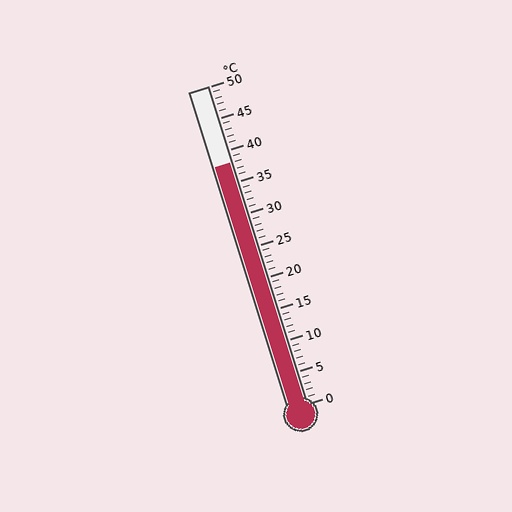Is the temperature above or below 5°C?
The temperature is above 5°C.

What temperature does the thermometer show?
The thermometer shows approximately 38°C.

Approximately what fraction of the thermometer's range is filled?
The thermometer is filled to approximately 75% of its range.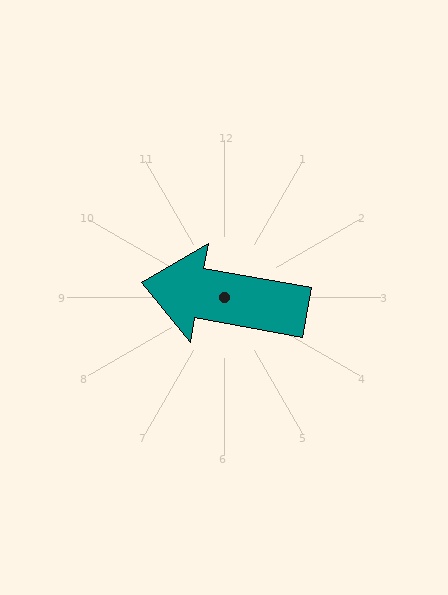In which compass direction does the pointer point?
West.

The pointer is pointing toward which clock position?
Roughly 9 o'clock.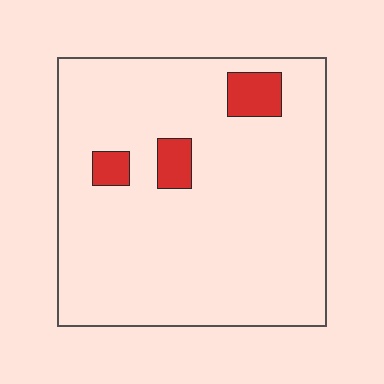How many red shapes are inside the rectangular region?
3.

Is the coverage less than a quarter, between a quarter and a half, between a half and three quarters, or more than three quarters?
Less than a quarter.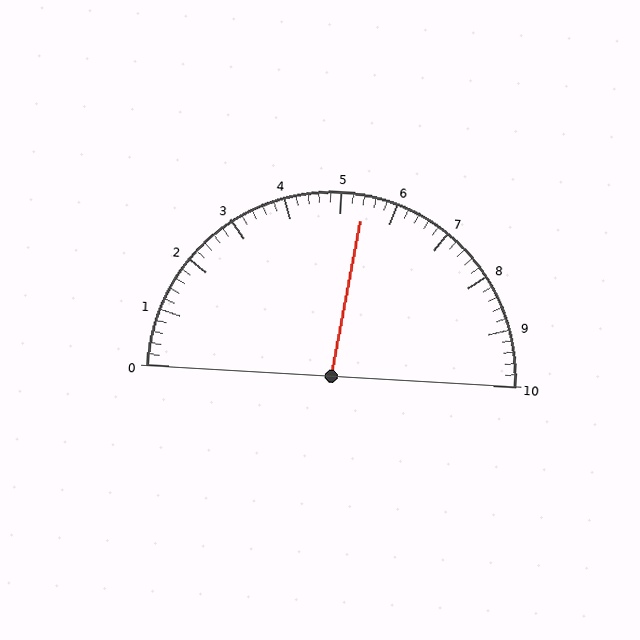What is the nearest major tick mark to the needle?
The nearest major tick mark is 5.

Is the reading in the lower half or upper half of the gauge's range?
The reading is in the upper half of the range (0 to 10).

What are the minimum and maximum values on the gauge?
The gauge ranges from 0 to 10.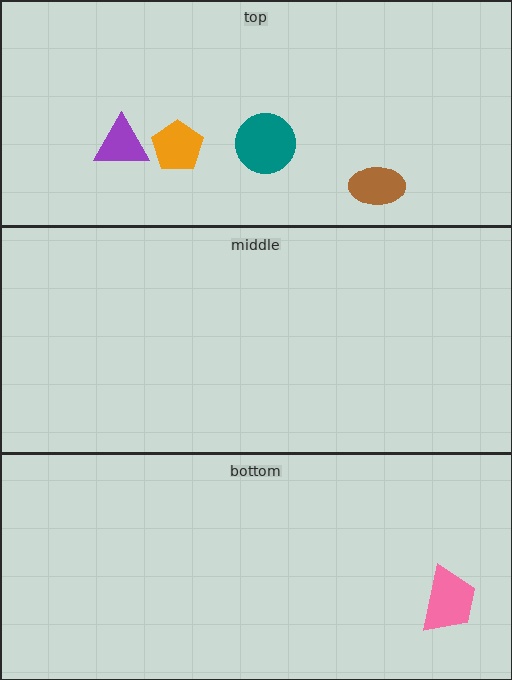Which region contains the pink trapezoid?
The bottom region.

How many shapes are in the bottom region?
1.